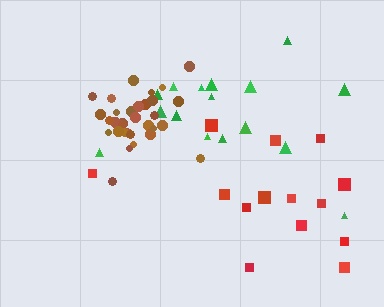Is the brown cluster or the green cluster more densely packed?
Brown.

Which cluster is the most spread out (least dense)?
Red.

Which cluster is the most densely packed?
Brown.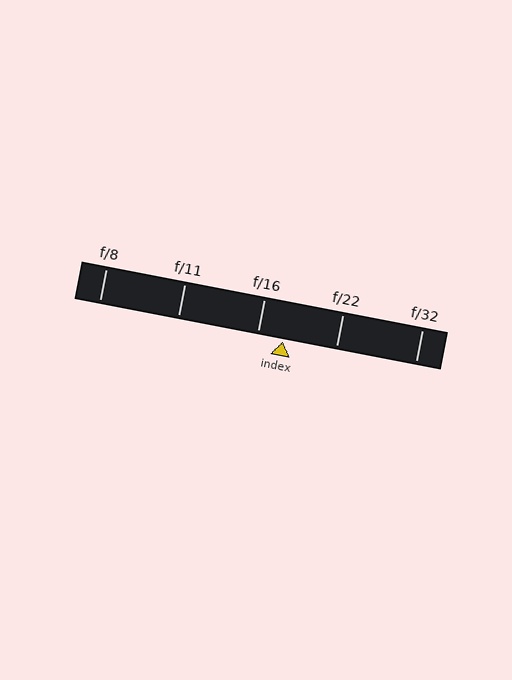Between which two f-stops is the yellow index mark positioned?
The index mark is between f/16 and f/22.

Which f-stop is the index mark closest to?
The index mark is closest to f/16.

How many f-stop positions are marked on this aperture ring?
There are 5 f-stop positions marked.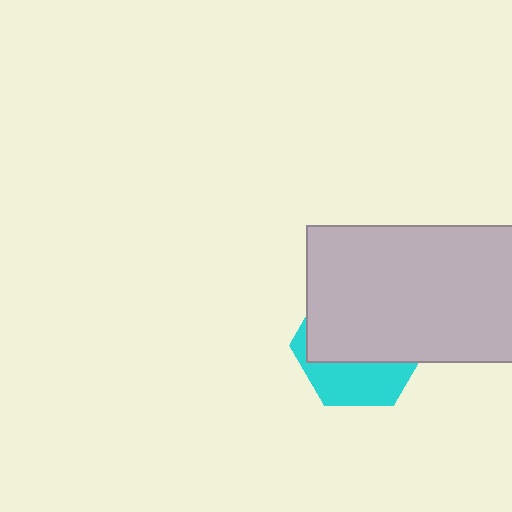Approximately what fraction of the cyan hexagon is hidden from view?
Roughly 65% of the cyan hexagon is hidden behind the light gray rectangle.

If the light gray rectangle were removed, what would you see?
You would see the complete cyan hexagon.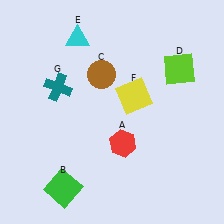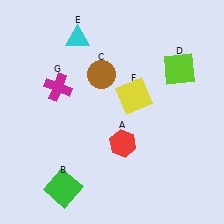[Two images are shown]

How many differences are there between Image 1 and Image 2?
There is 1 difference between the two images.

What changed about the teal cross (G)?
In Image 1, G is teal. In Image 2, it changed to magenta.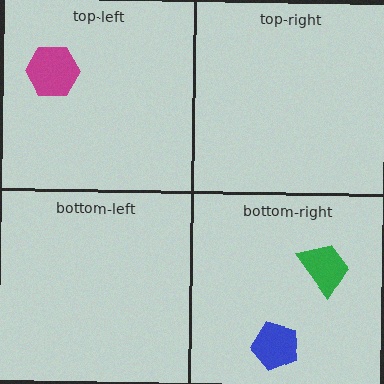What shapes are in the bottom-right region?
The green trapezoid, the blue pentagon.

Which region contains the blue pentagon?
The bottom-right region.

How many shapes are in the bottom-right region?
2.